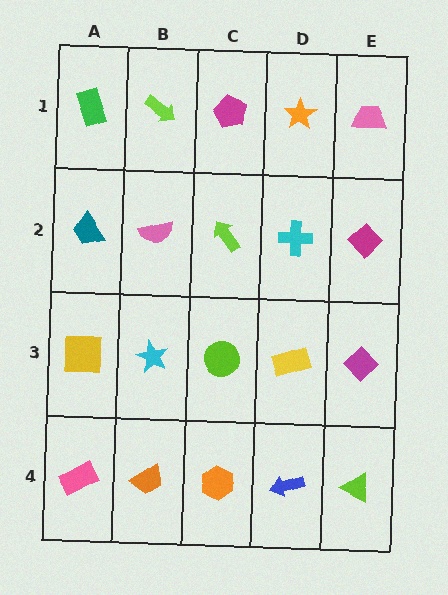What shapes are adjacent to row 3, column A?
A teal trapezoid (row 2, column A), a pink rectangle (row 4, column A), a cyan star (row 3, column B).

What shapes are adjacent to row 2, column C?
A magenta pentagon (row 1, column C), a lime circle (row 3, column C), a pink semicircle (row 2, column B), a cyan cross (row 2, column D).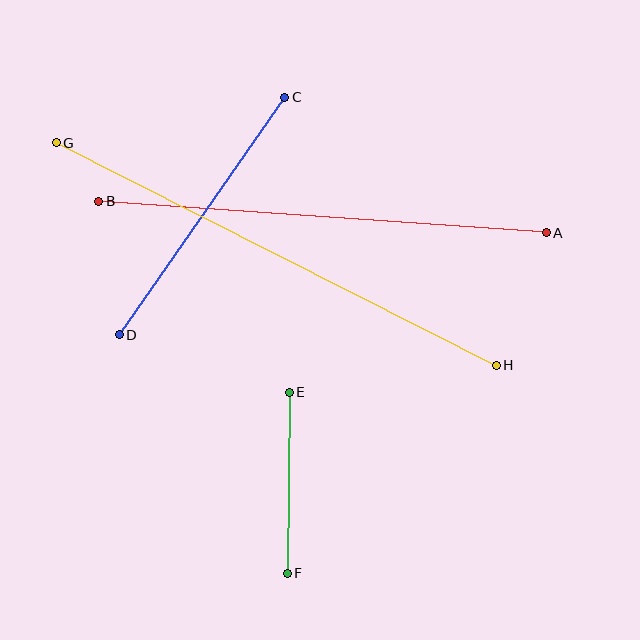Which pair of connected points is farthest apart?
Points G and H are farthest apart.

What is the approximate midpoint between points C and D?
The midpoint is at approximately (202, 216) pixels.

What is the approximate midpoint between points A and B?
The midpoint is at approximately (323, 217) pixels.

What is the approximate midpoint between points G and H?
The midpoint is at approximately (276, 254) pixels.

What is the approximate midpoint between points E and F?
The midpoint is at approximately (288, 483) pixels.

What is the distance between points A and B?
The distance is approximately 448 pixels.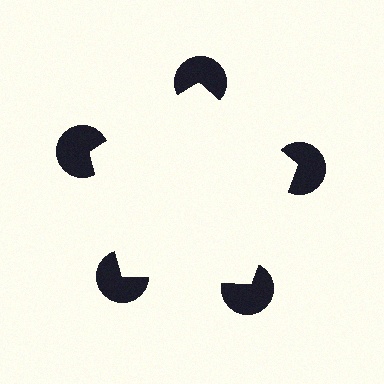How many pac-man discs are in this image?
There are 5 — one at each vertex of the illusory pentagon.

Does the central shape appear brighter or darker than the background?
It typically appears slightly brighter than the background, even though no actual brightness change is drawn.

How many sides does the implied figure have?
5 sides.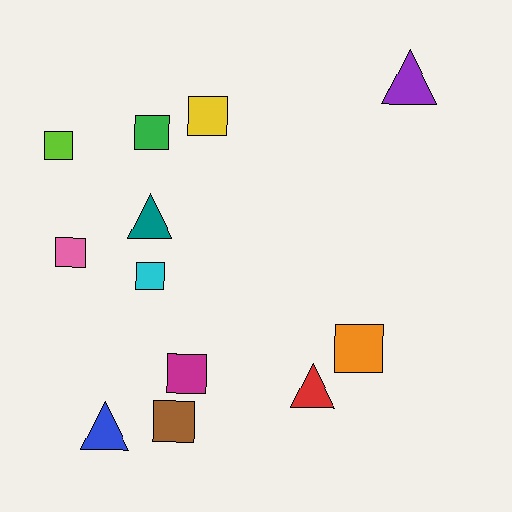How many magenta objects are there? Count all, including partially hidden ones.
There is 1 magenta object.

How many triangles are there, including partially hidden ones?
There are 4 triangles.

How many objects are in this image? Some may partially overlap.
There are 12 objects.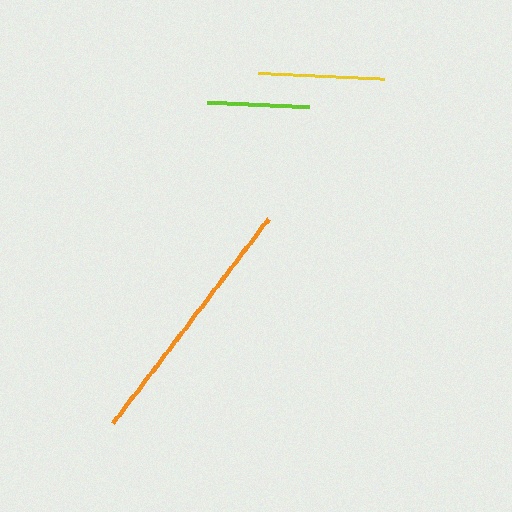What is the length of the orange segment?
The orange segment is approximately 256 pixels long.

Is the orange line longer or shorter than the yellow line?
The orange line is longer than the yellow line.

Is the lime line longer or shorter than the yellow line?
The yellow line is longer than the lime line.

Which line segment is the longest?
The orange line is the longest at approximately 256 pixels.